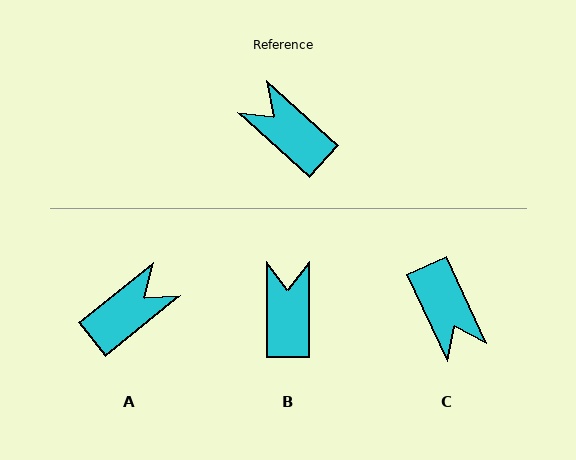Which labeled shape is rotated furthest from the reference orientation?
C, about 157 degrees away.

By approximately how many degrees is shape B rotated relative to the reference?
Approximately 48 degrees clockwise.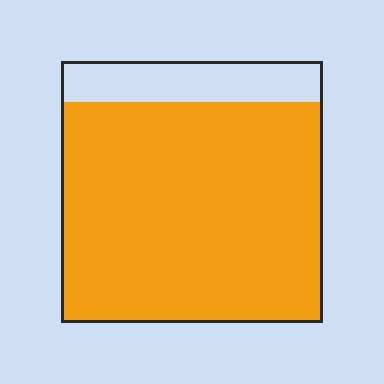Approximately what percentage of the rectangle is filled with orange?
Approximately 85%.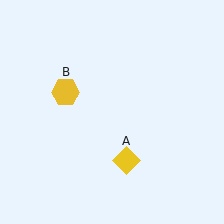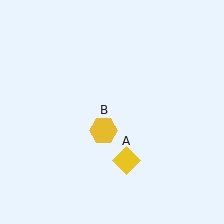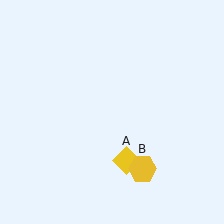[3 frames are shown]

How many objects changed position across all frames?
1 object changed position: yellow hexagon (object B).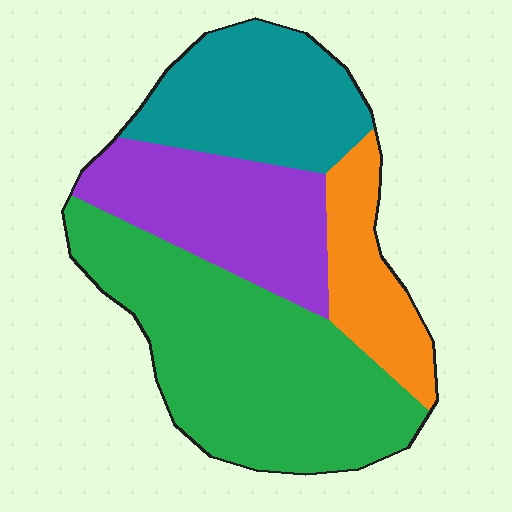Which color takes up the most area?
Green, at roughly 40%.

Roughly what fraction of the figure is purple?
Purple covers 23% of the figure.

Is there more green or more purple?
Green.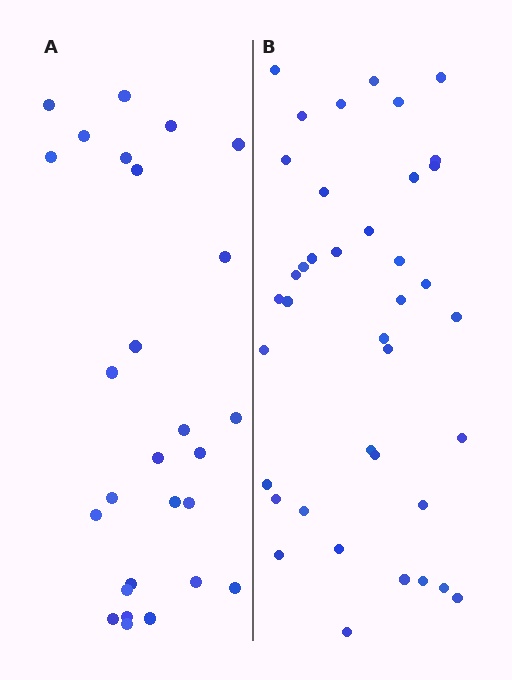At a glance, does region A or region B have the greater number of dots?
Region B (the right region) has more dots.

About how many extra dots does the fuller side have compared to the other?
Region B has roughly 12 or so more dots than region A.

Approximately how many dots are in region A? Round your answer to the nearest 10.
About 30 dots. (The exact count is 27, which rounds to 30.)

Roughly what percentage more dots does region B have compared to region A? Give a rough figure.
About 45% more.